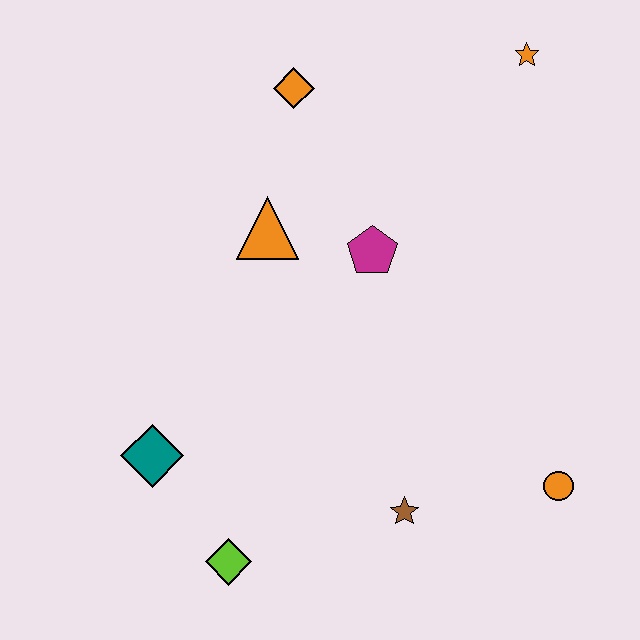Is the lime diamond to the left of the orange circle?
Yes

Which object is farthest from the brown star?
The orange star is farthest from the brown star.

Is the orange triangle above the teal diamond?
Yes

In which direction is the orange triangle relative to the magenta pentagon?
The orange triangle is to the left of the magenta pentagon.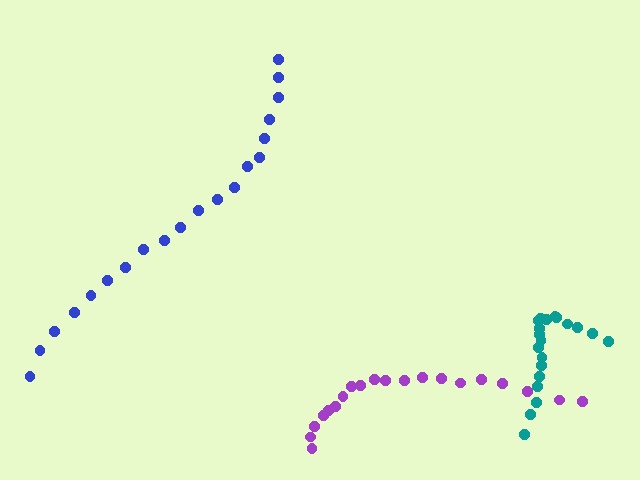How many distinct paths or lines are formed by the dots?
There are 3 distinct paths.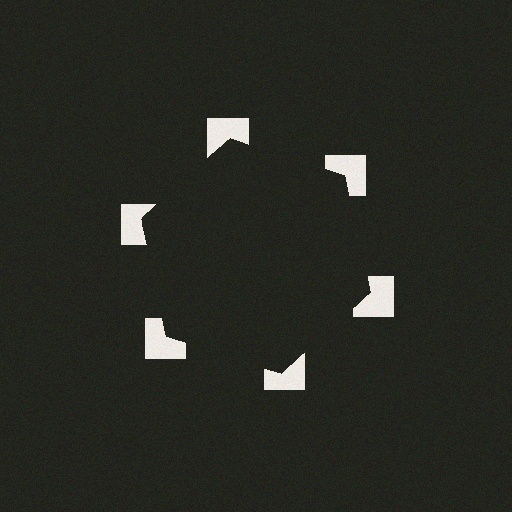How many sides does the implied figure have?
6 sides.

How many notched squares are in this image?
There are 6 — one at each vertex of the illusory hexagon.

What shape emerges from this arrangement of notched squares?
An illusory hexagon — its edges are inferred from the aligned wedge cuts in the notched squares, not physically drawn.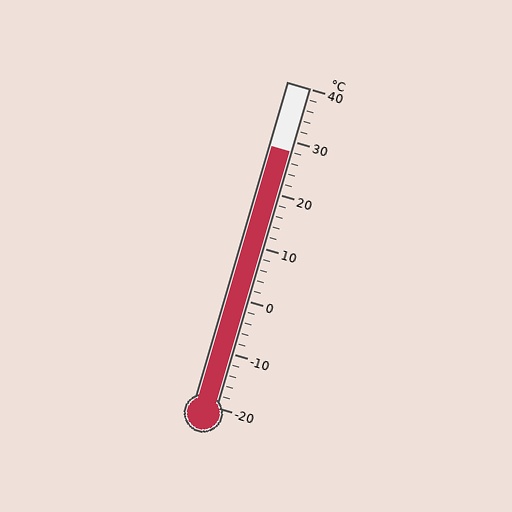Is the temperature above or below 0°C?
The temperature is above 0°C.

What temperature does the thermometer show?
The thermometer shows approximately 28°C.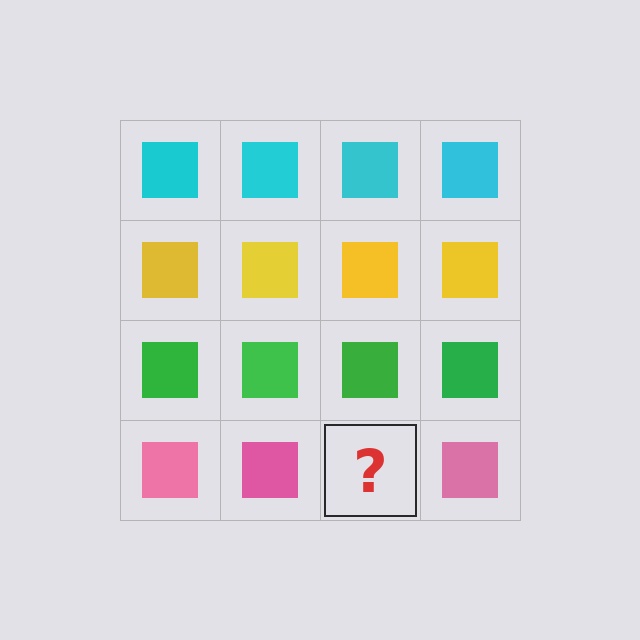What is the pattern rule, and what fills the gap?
The rule is that each row has a consistent color. The gap should be filled with a pink square.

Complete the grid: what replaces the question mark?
The question mark should be replaced with a pink square.